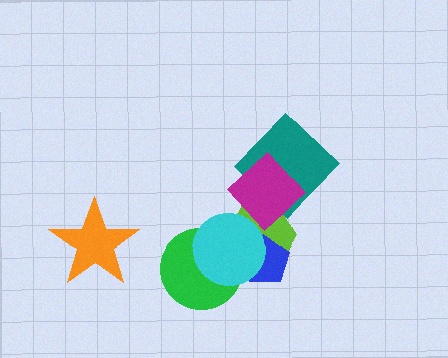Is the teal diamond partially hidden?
Yes, it is partially covered by another shape.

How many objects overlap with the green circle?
2 objects overlap with the green circle.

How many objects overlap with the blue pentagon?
2 objects overlap with the blue pentagon.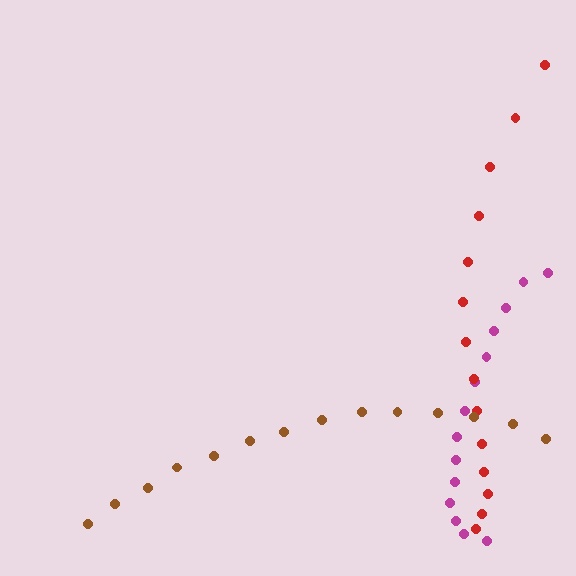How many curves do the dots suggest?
There are 3 distinct paths.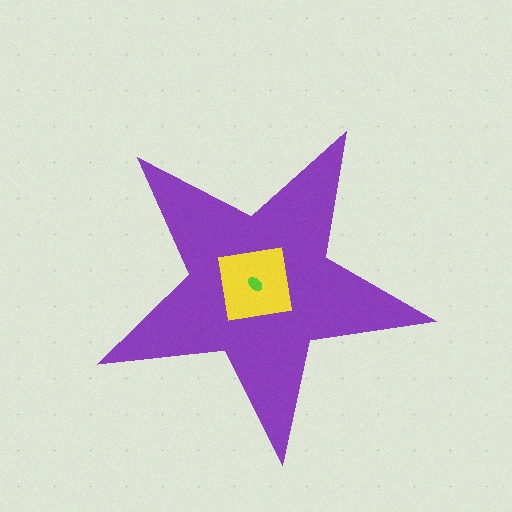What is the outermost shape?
The purple star.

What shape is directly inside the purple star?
The yellow square.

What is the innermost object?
The lime ellipse.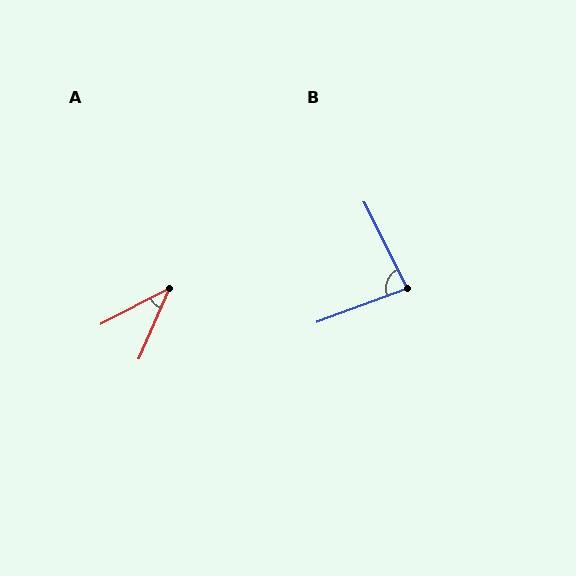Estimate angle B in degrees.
Approximately 83 degrees.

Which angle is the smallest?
A, at approximately 39 degrees.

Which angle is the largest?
B, at approximately 83 degrees.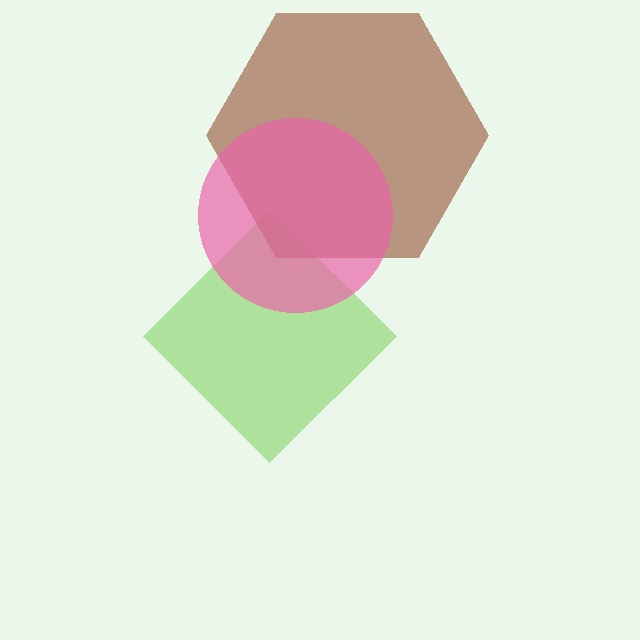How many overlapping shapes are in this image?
There are 3 overlapping shapes in the image.